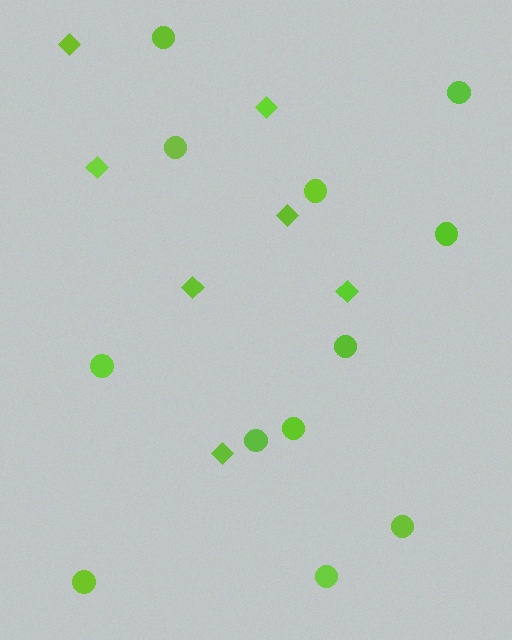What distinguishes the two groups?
There are 2 groups: one group of circles (12) and one group of diamonds (7).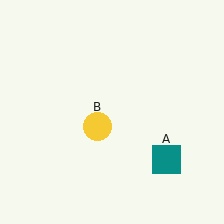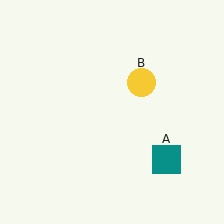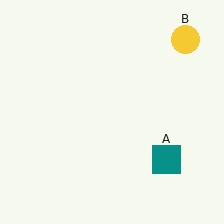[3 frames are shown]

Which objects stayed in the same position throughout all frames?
Teal square (object A) remained stationary.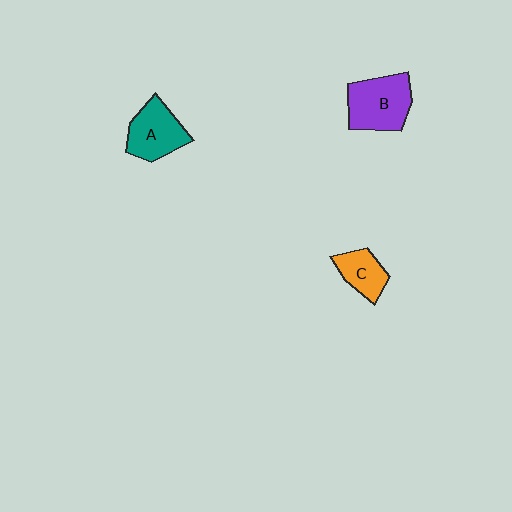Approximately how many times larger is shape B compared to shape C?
Approximately 1.7 times.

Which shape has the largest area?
Shape B (purple).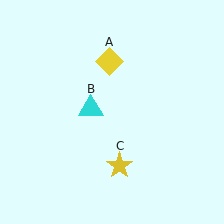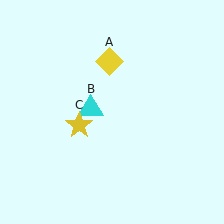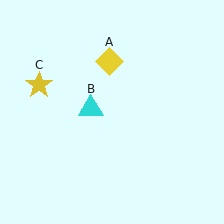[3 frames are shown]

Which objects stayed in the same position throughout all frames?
Yellow diamond (object A) and cyan triangle (object B) remained stationary.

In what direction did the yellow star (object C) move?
The yellow star (object C) moved up and to the left.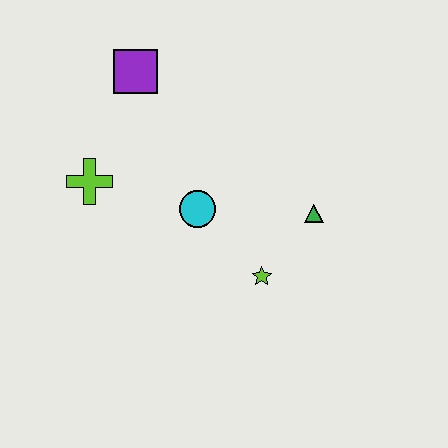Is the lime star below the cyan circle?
Yes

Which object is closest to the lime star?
The green triangle is closest to the lime star.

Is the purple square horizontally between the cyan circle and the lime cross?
Yes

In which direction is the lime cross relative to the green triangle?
The lime cross is to the left of the green triangle.